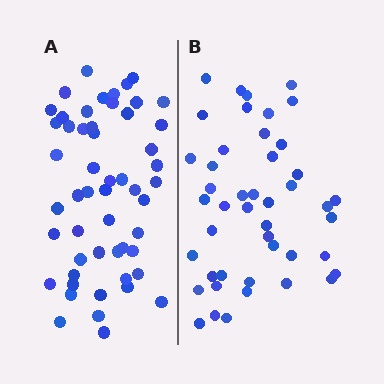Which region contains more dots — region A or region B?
Region A (the left region) has more dots.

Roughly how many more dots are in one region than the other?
Region A has roughly 8 or so more dots than region B.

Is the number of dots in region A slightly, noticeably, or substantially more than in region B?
Region A has only slightly more — the two regions are fairly close. The ratio is roughly 1.2 to 1.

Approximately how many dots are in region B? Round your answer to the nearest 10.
About 40 dots. (The exact count is 45, which rounds to 40.)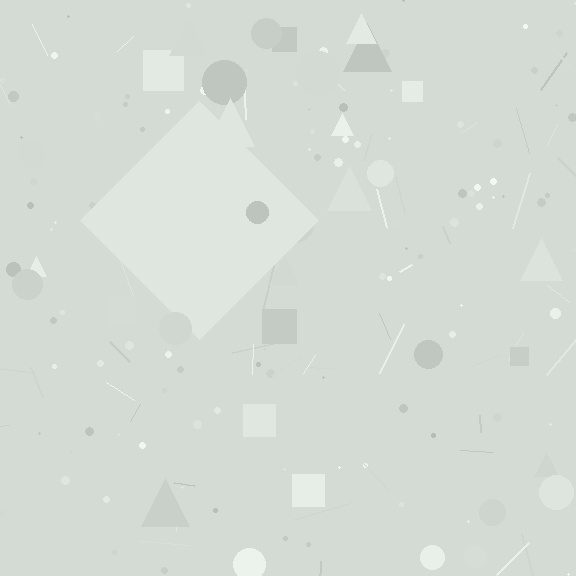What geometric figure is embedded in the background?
A diamond is embedded in the background.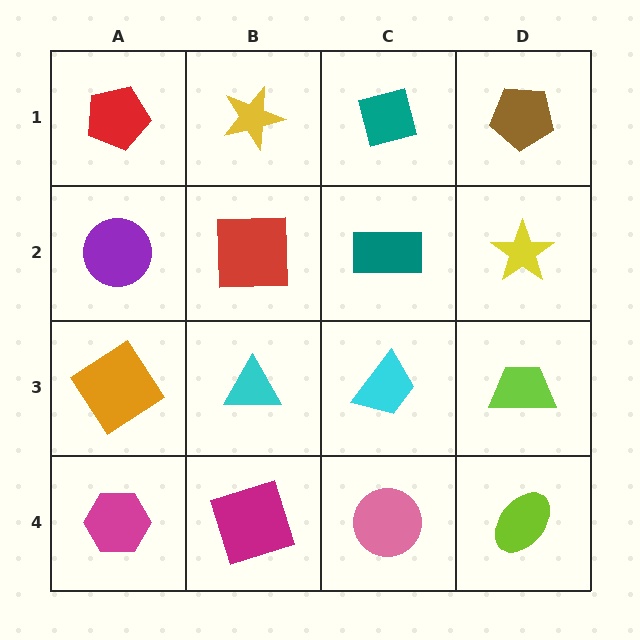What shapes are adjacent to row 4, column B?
A cyan triangle (row 3, column B), a magenta hexagon (row 4, column A), a pink circle (row 4, column C).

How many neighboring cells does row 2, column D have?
3.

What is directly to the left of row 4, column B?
A magenta hexagon.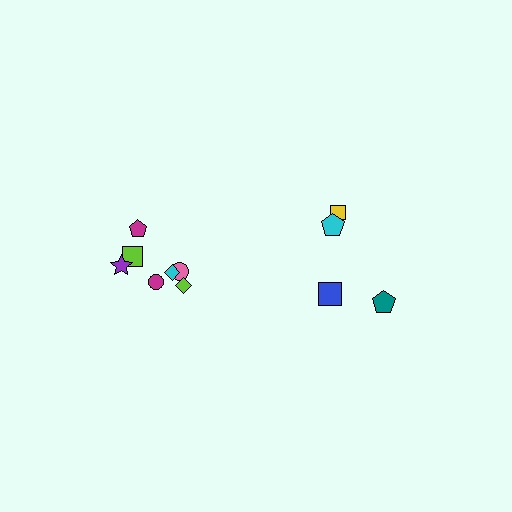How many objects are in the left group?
There are 7 objects.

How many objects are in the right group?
There are 4 objects.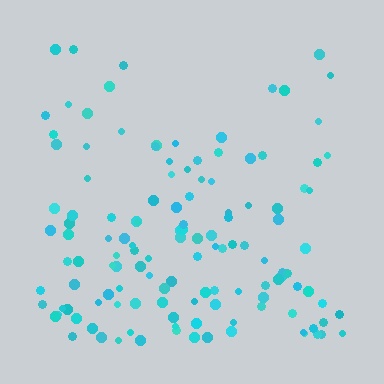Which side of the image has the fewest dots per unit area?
The top.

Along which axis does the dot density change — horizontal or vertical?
Vertical.